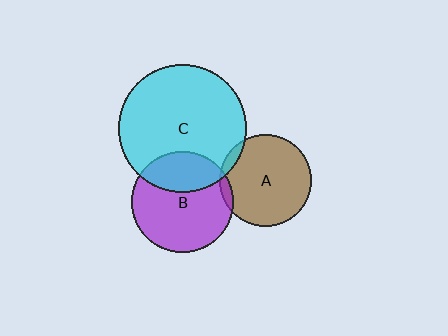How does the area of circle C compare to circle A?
Approximately 1.9 times.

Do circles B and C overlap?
Yes.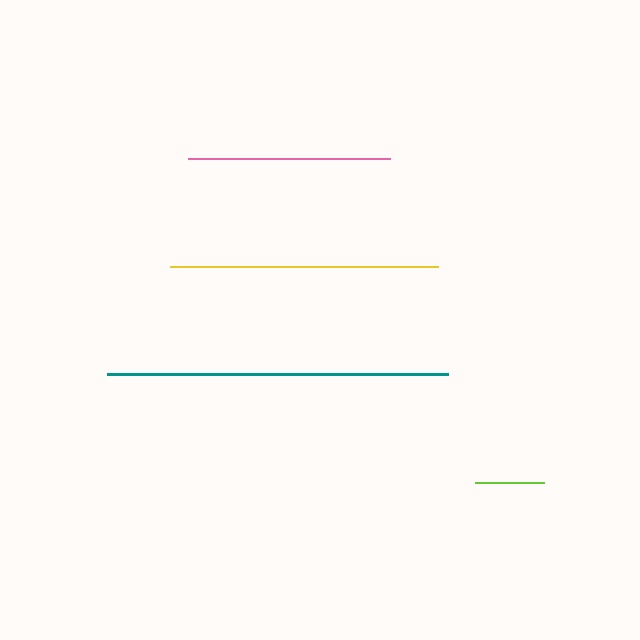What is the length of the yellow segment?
The yellow segment is approximately 268 pixels long.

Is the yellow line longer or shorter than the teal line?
The teal line is longer than the yellow line.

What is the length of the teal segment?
The teal segment is approximately 341 pixels long.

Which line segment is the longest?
The teal line is the longest at approximately 341 pixels.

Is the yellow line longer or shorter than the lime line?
The yellow line is longer than the lime line.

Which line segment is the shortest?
The lime line is the shortest at approximately 68 pixels.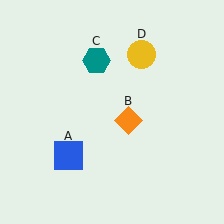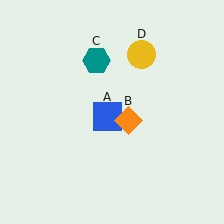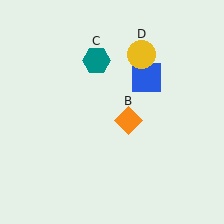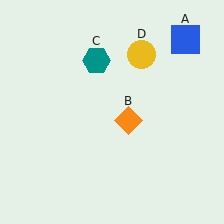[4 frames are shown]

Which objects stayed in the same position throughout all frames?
Orange diamond (object B) and teal hexagon (object C) and yellow circle (object D) remained stationary.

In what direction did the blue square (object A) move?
The blue square (object A) moved up and to the right.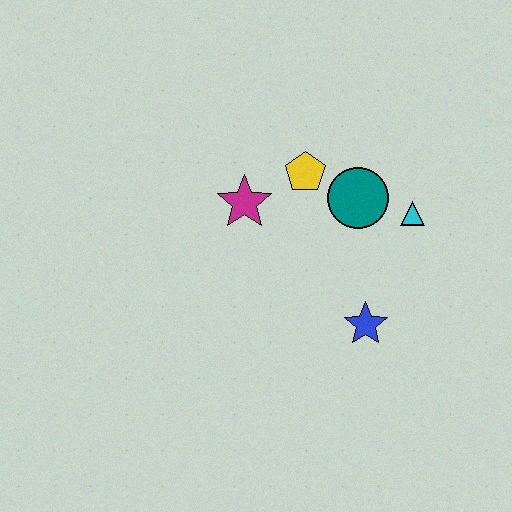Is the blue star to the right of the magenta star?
Yes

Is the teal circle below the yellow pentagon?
Yes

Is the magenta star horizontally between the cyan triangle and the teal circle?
No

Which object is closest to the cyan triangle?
The teal circle is closest to the cyan triangle.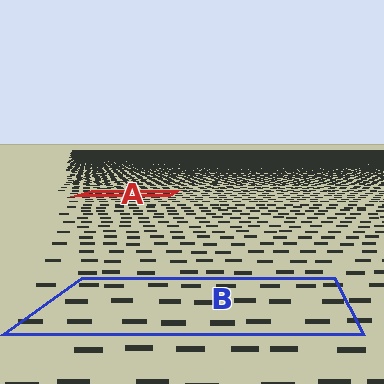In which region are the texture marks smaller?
The texture marks are smaller in region A, because it is farther away.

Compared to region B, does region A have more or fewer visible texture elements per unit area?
Region A has more texture elements per unit area — they are packed more densely because it is farther away.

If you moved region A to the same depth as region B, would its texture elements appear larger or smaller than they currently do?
They would appear larger. At a closer depth, the same texture elements are projected at a bigger on-screen size.